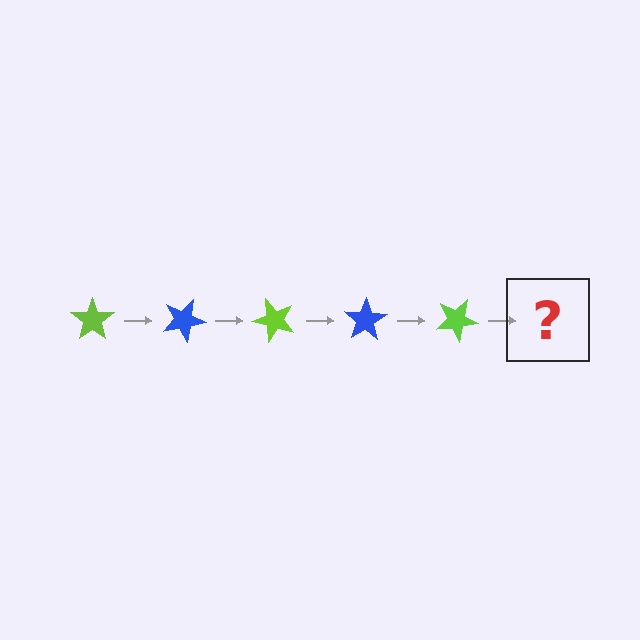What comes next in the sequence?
The next element should be a blue star, rotated 125 degrees from the start.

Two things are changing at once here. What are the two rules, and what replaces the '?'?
The two rules are that it rotates 25 degrees each step and the color cycles through lime and blue. The '?' should be a blue star, rotated 125 degrees from the start.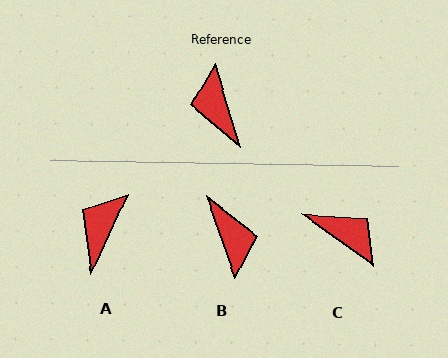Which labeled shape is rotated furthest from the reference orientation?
B, about 178 degrees away.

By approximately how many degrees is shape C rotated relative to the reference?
Approximately 143 degrees clockwise.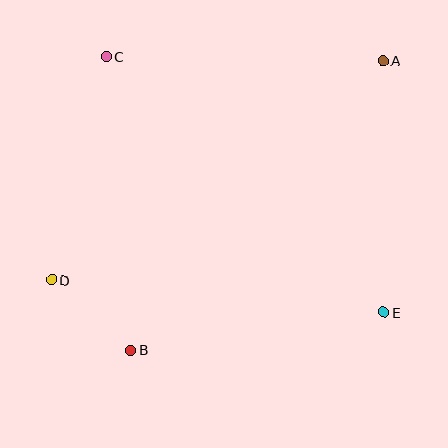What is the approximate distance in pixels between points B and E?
The distance between B and E is approximately 256 pixels.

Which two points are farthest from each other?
Points A and D are farthest from each other.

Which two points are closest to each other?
Points B and D are closest to each other.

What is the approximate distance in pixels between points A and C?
The distance between A and C is approximately 277 pixels.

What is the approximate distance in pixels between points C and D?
The distance between C and D is approximately 230 pixels.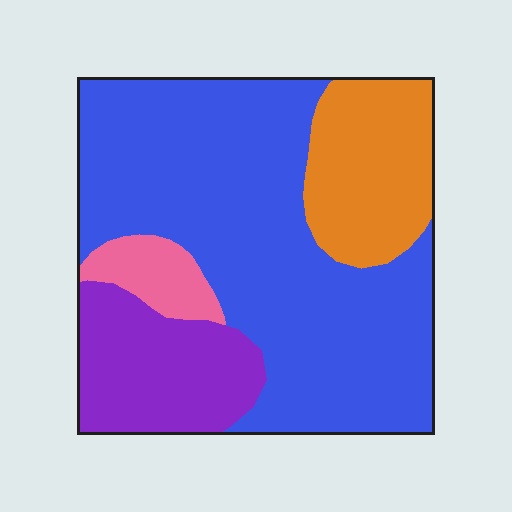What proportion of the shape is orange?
Orange takes up less than a quarter of the shape.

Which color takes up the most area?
Blue, at roughly 60%.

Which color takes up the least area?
Pink, at roughly 5%.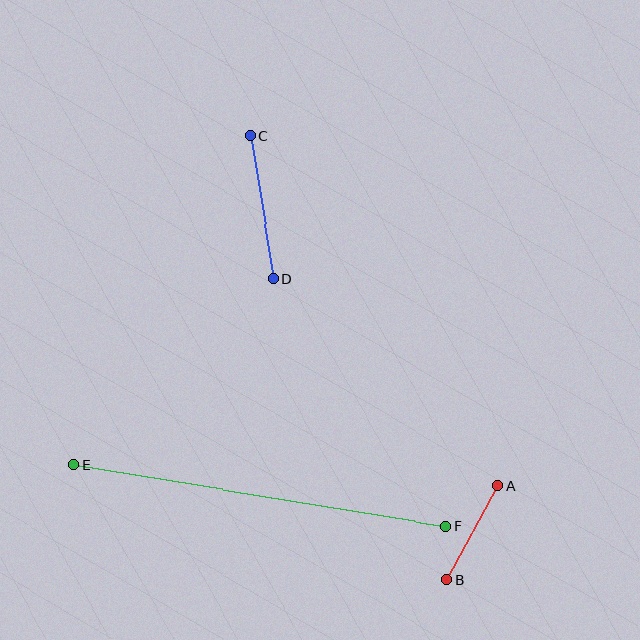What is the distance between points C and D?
The distance is approximately 145 pixels.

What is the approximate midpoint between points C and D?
The midpoint is at approximately (262, 207) pixels.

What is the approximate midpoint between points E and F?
The midpoint is at approximately (260, 495) pixels.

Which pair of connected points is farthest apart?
Points E and F are farthest apart.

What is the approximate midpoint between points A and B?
The midpoint is at approximately (472, 533) pixels.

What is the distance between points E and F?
The distance is approximately 377 pixels.